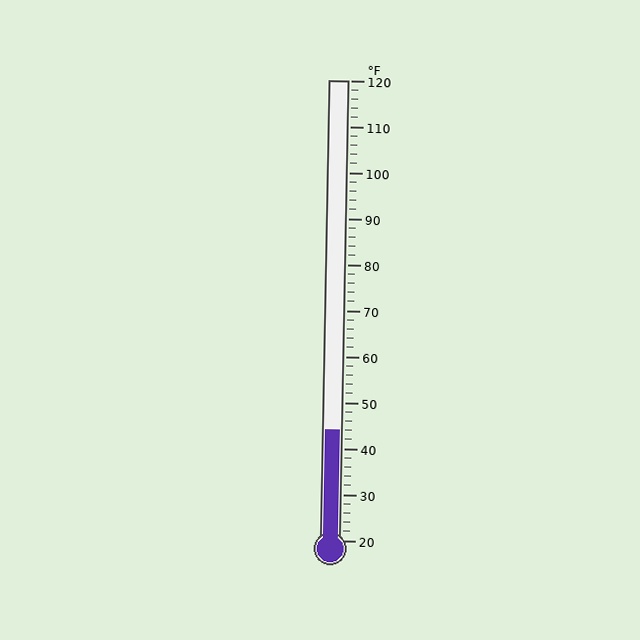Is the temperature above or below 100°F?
The temperature is below 100°F.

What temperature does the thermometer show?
The thermometer shows approximately 44°F.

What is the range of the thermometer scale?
The thermometer scale ranges from 20°F to 120°F.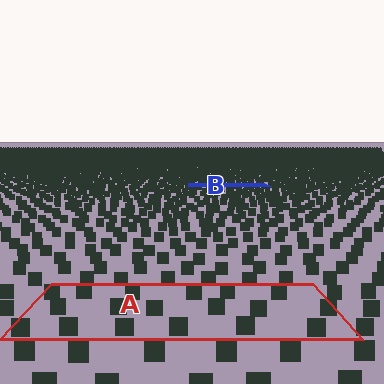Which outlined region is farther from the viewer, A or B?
Region B is farther from the viewer — the texture elements inside it appear smaller and more densely packed.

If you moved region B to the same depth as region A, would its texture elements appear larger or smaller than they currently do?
They would appear larger. At a closer depth, the same texture elements are projected at a bigger on-screen size.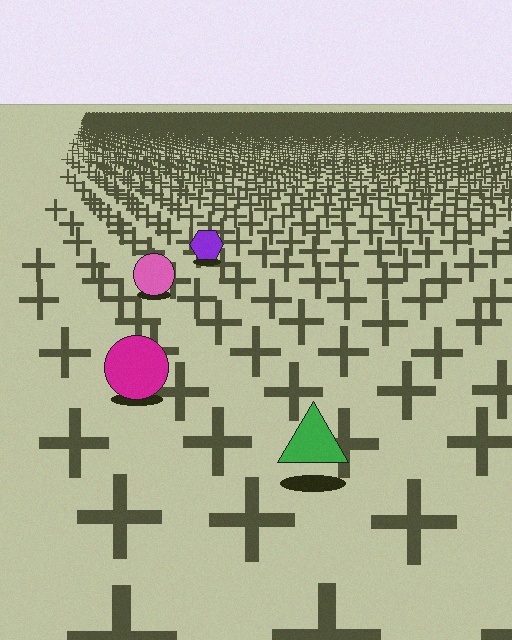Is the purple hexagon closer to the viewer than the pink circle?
No. The pink circle is closer — you can tell from the texture gradient: the ground texture is coarser near it.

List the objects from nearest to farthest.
From nearest to farthest: the green triangle, the magenta circle, the pink circle, the purple hexagon.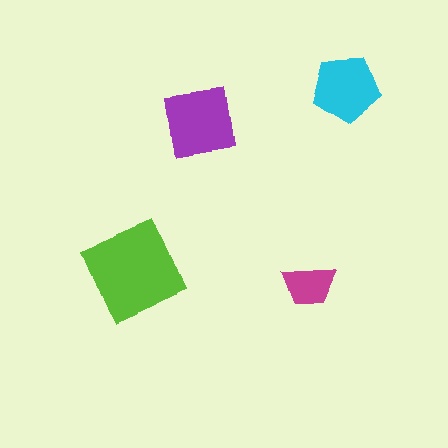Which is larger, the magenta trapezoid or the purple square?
The purple square.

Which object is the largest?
The lime square.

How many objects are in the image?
There are 4 objects in the image.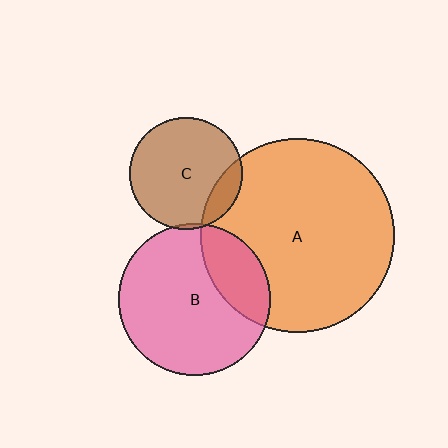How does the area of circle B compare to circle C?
Approximately 1.8 times.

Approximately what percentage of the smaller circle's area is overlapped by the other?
Approximately 15%.